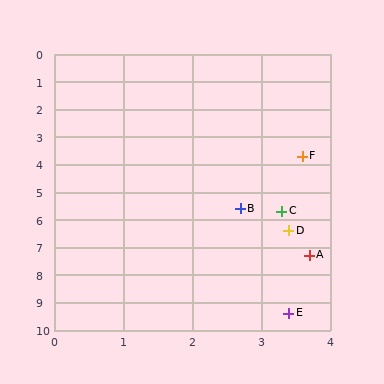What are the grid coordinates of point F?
Point F is at approximately (3.6, 3.7).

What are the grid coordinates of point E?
Point E is at approximately (3.4, 9.4).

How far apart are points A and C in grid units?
Points A and C are about 1.6 grid units apart.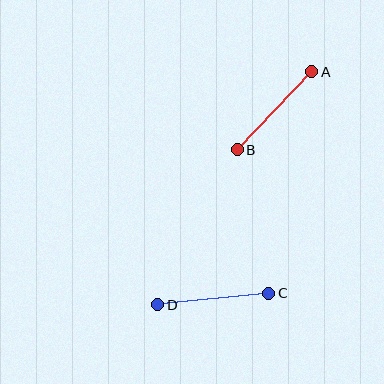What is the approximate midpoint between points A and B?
The midpoint is at approximately (275, 111) pixels.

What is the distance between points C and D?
The distance is approximately 111 pixels.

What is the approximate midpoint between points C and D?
The midpoint is at approximately (213, 299) pixels.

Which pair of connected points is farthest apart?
Points C and D are farthest apart.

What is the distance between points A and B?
The distance is approximately 108 pixels.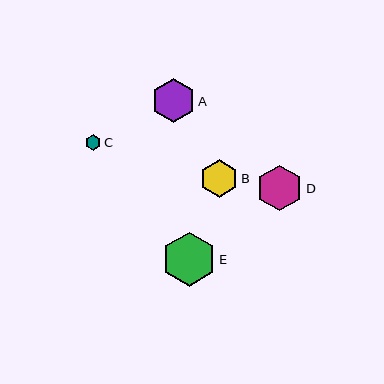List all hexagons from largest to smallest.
From largest to smallest: E, D, A, B, C.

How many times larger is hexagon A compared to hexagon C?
Hexagon A is approximately 2.8 times the size of hexagon C.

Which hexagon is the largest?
Hexagon E is the largest with a size of approximately 54 pixels.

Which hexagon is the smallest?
Hexagon C is the smallest with a size of approximately 16 pixels.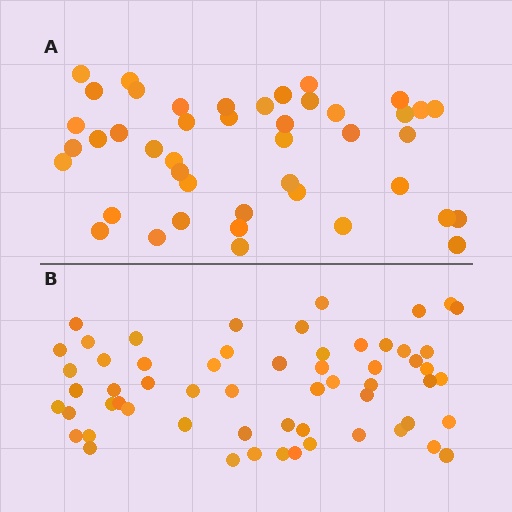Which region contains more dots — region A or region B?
Region B (the bottom region) has more dots.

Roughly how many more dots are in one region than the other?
Region B has approximately 15 more dots than region A.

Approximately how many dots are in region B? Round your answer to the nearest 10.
About 60 dots. (The exact count is 59, which rounds to 60.)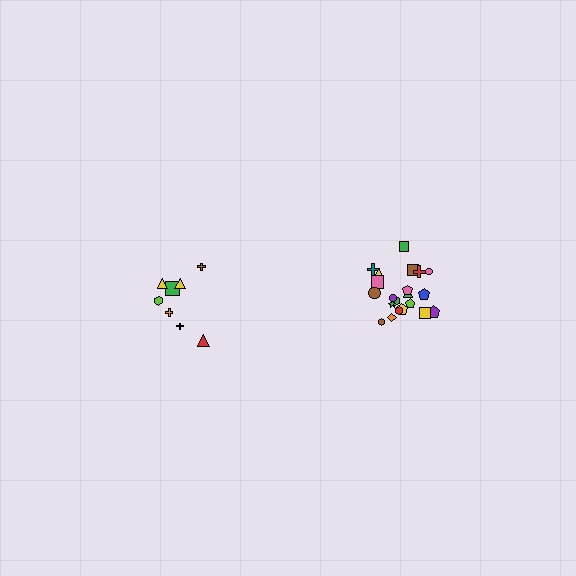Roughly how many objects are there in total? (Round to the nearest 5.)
Roughly 30 objects in total.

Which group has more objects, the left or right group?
The right group.